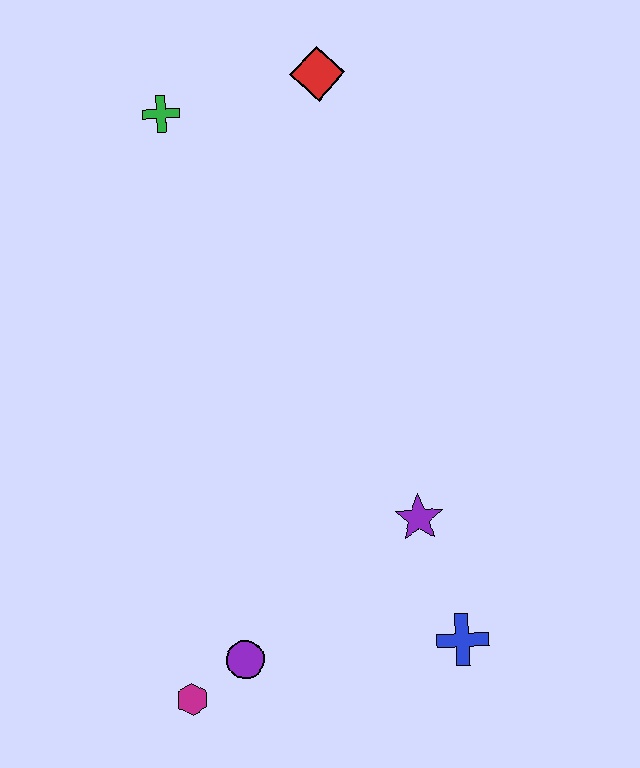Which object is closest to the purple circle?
The magenta hexagon is closest to the purple circle.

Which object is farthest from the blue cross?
The green cross is farthest from the blue cross.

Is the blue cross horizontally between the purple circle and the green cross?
No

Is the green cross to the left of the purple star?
Yes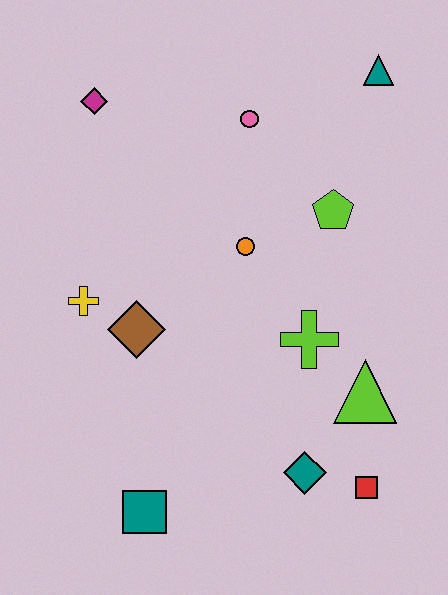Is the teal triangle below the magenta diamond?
No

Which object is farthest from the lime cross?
The magenta diamond is farthest from the lime cross.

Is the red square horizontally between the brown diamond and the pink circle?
No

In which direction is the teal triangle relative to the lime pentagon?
The teal triangle is above the lime pentagon.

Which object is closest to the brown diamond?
The yellow cross is closest to the brown diamond.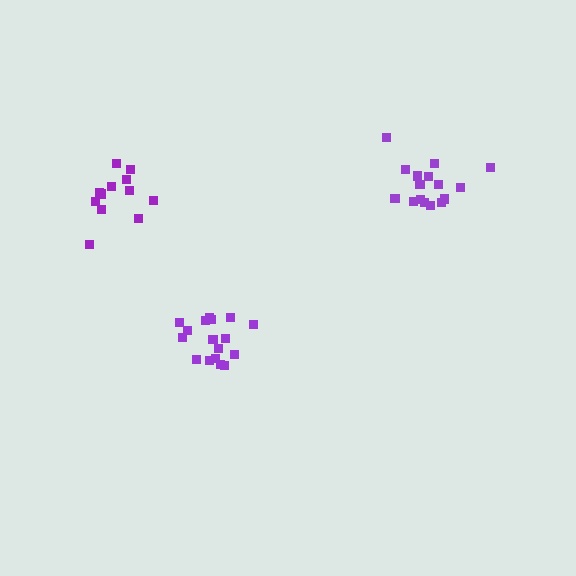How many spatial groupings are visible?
There are 3 spatial groupings.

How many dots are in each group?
Group 1: 12 dots, Group 2: 17 dots, Group 3: 16 dots (45 total).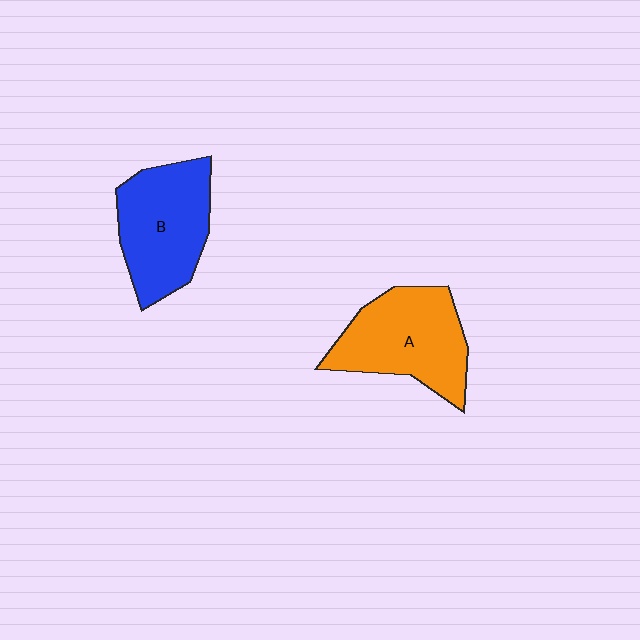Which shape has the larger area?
Shape A (orange).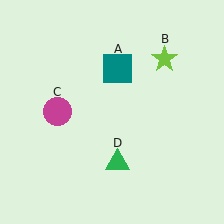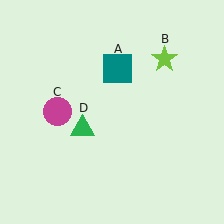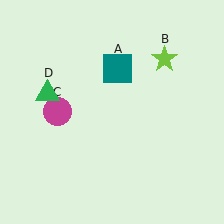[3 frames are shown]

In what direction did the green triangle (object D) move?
The green triangle (object D) moved up and to the left.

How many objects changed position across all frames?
1 object changed position: green triangle (object D).